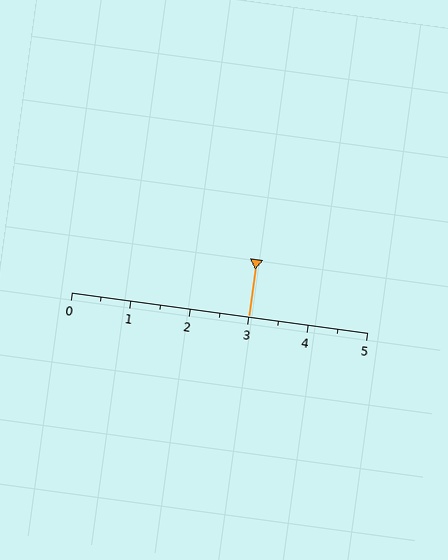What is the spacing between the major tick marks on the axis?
The major ticks are spaced 1 apart.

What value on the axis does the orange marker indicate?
The marker indicates approximately 3.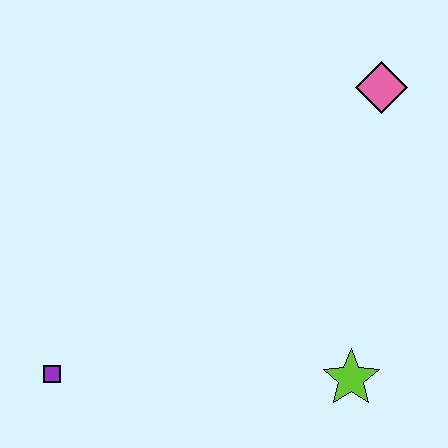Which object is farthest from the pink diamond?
The purple square is farthest from the pink diamond.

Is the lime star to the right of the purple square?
Yes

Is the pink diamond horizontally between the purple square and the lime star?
No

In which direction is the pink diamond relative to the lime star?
The pink diamond is above the lime star.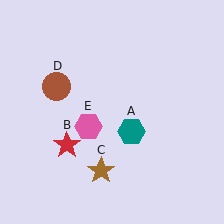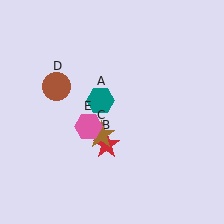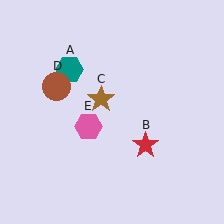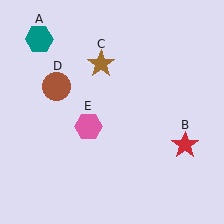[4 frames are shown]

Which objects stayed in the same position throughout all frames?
Brown circle (object D) and pink hexagon (object E) remained stationary.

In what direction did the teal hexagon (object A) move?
The teal hexagon (object A) moved up and to the left.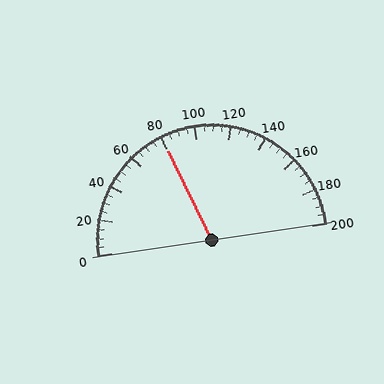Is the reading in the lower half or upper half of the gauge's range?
The reading is in the lower half of the range (0 to 200).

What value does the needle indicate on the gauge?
The needle indicates approximately 80.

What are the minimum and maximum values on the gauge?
The gauge ranges from 0 to 200.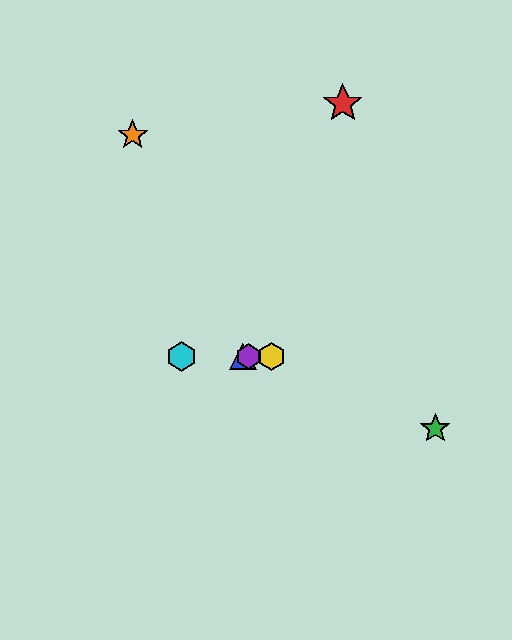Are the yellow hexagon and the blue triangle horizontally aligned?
Yes, both are at y≈356.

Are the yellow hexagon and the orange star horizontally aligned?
No, the yellow hexagon is at y≈356 and the orange star is at y≈135.